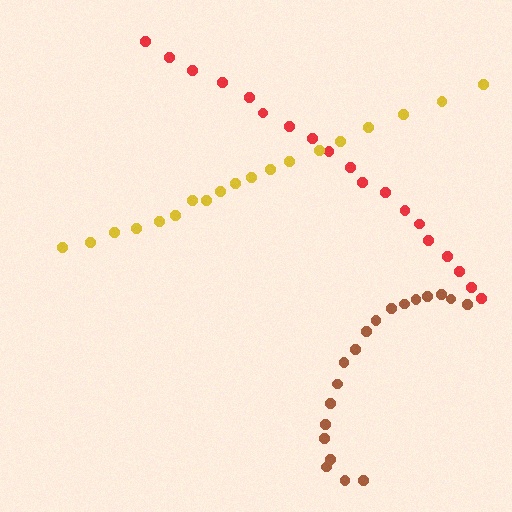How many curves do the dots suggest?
There are 3 distinct paths.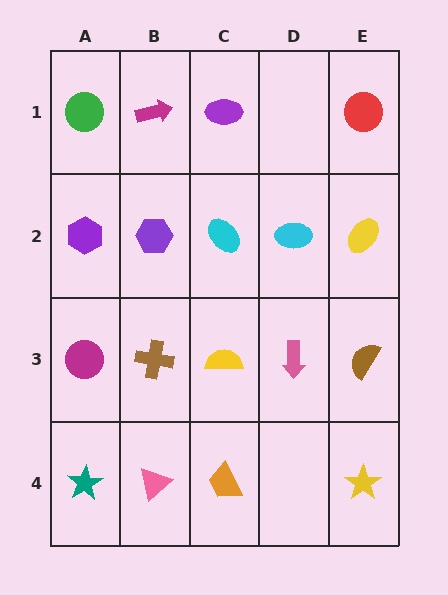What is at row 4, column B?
A pink triangle.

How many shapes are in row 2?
5 shapes.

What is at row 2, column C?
A cyan ellipse.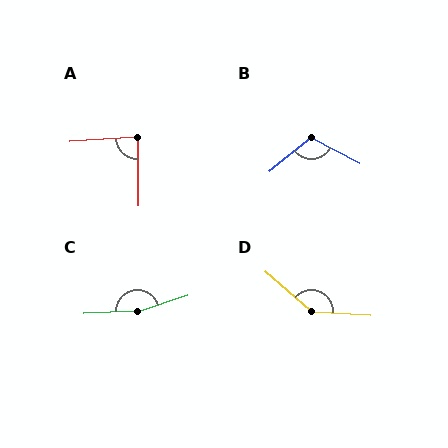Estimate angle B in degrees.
Approximately 113 degrees.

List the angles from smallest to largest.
A (86°), B (113°), D (142°), C (165°).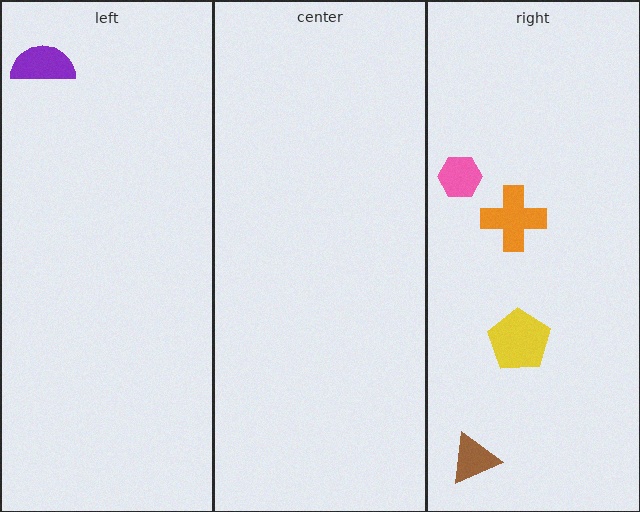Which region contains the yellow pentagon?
The right region.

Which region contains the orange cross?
The right region.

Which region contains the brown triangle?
The right region.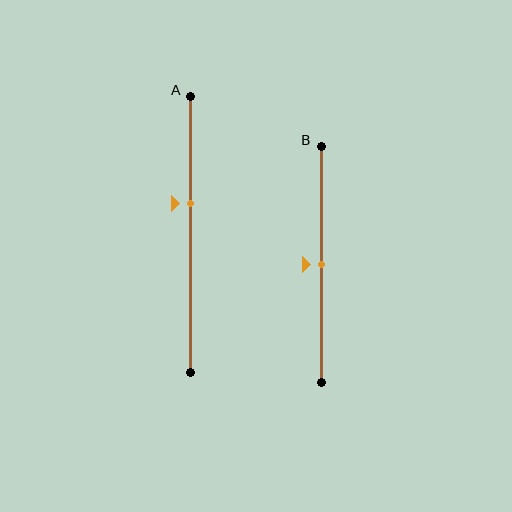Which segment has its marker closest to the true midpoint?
Segment B has its marker closest to the true midpoint.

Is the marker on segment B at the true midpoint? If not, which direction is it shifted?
Yes, the marker on segment B is at the true midpoint.